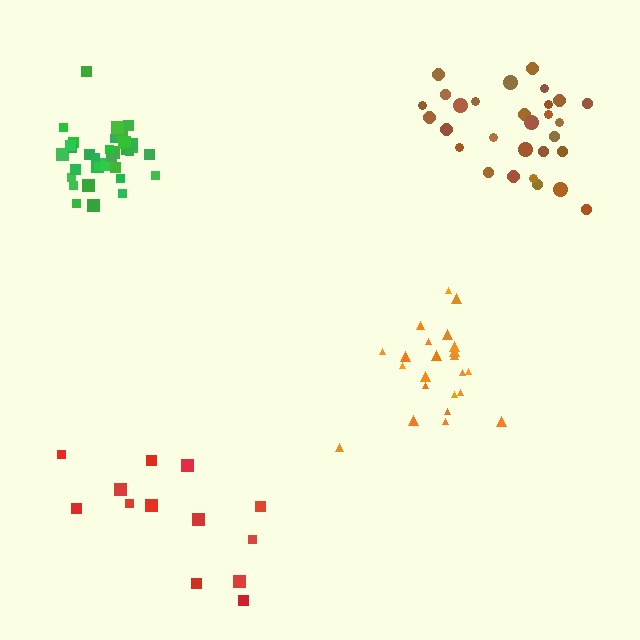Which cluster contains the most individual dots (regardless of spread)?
Green (35).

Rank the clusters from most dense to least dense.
green, orange, brown, red.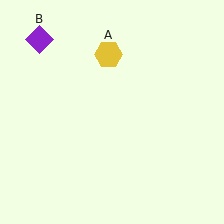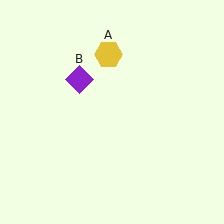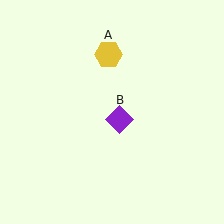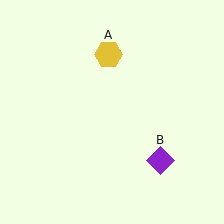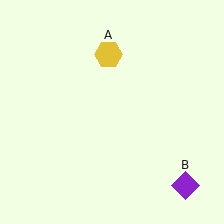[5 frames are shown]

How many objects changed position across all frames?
1 object changed position: purple diamond (object B).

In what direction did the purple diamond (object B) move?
The purple diamond (object B) moved down and to the right.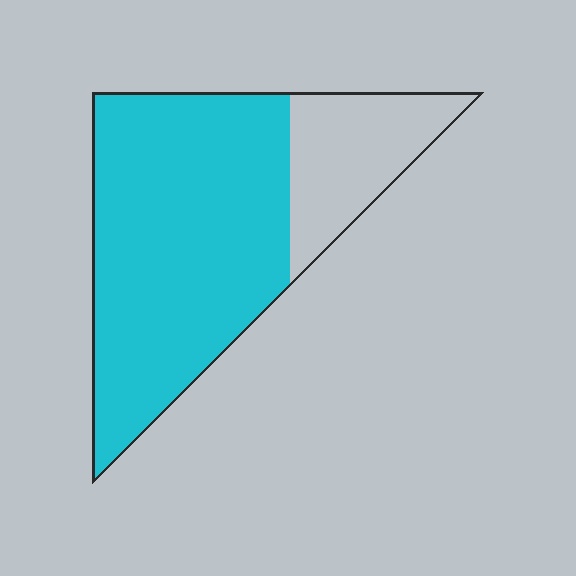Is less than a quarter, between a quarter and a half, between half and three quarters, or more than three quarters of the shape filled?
More than three quarters.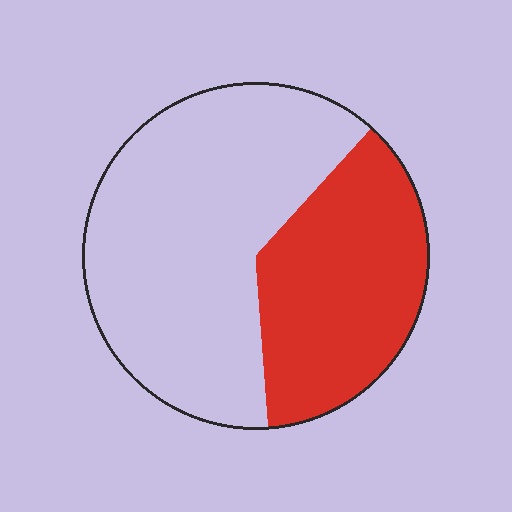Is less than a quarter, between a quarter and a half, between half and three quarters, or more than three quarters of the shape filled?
Between a quarter and a half.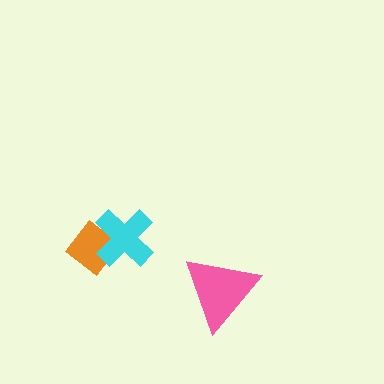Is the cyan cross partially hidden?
No, no other shape covers it.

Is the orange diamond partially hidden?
Yes, it is partially covered by another shape.